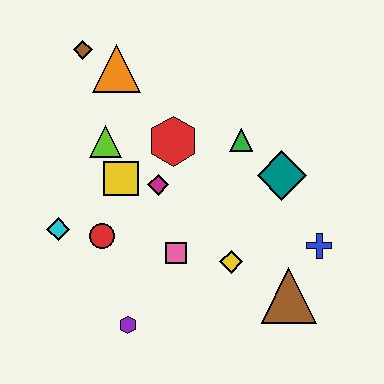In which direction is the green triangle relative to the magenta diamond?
The green triangle is to the right of the magenta diamond.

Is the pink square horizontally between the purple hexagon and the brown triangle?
Yes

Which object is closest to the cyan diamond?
The red circle is closest to the cyan diamond.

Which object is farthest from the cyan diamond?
The blue cross is farthest from the cyan diamond.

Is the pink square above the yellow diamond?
Yes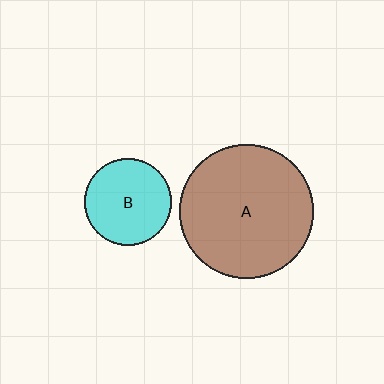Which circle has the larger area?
Circle A (brown).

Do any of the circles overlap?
No, none of the circles overlap.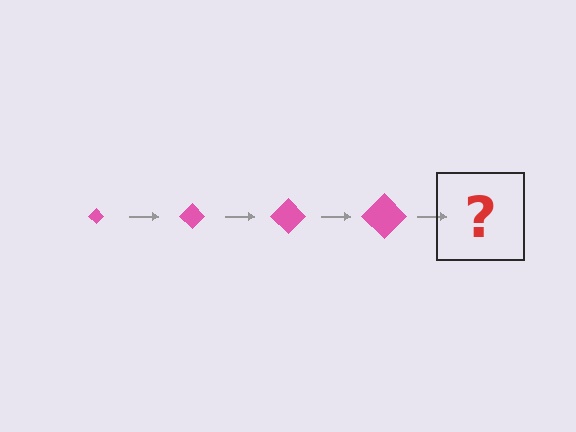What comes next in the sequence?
The next element should be a pink diamond, larger than the previous one.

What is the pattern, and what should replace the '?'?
The pattern is that the diamond gets progressively larger each step. The '?' should be a pink diamond, larger than the previous one.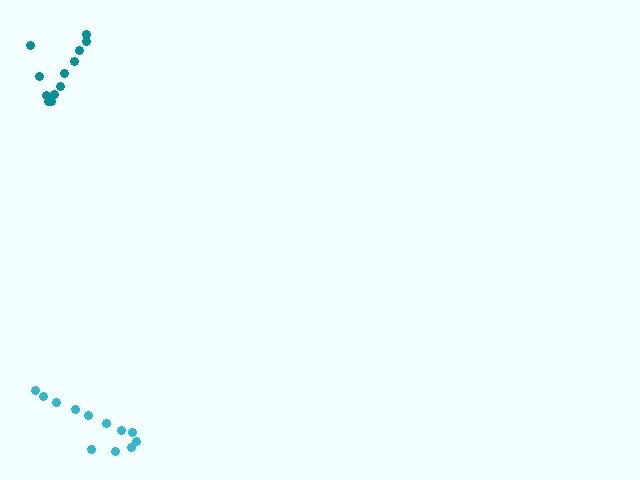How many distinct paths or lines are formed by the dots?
There are 2 distinct paths.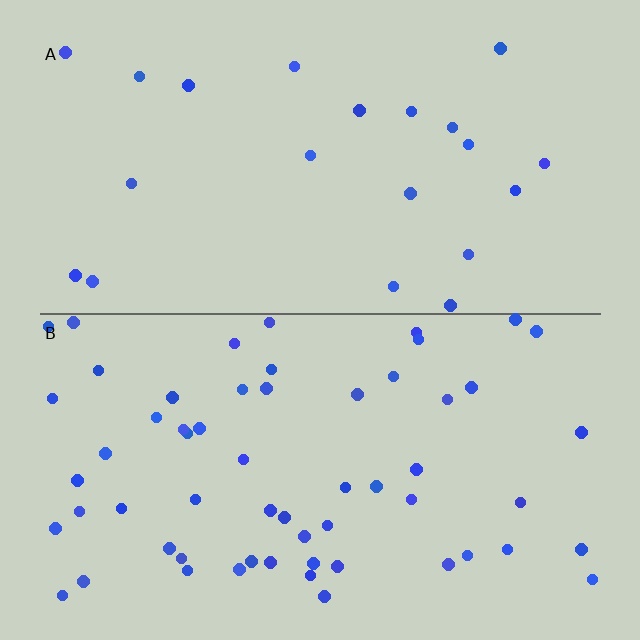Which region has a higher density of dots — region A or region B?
B (the bottom).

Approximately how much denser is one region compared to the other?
Approximately 2.8× — region B over region A.